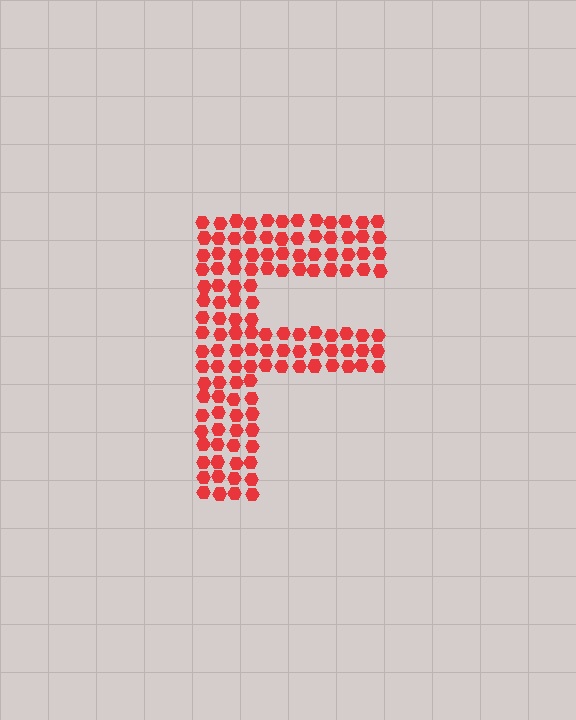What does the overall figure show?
The overall figure shows the letter F.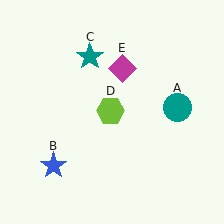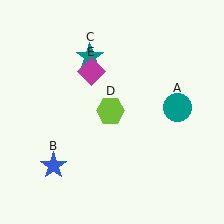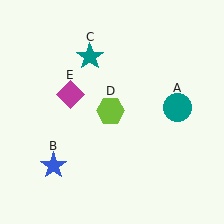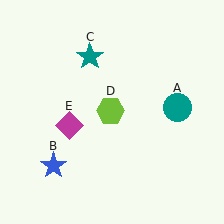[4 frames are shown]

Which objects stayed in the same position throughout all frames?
Teal circle (object A) and blue star (object B) and teal star (object C) and lime hexagon (object D) remained stationary.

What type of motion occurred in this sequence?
The magenta diamond (object E) rotated counterclockwise around the center of the scene.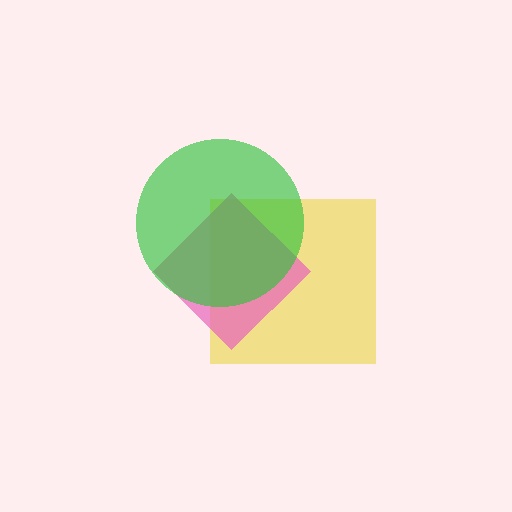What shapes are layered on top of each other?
The layered shapes are: a yellow square, a pink diamond, a green circle.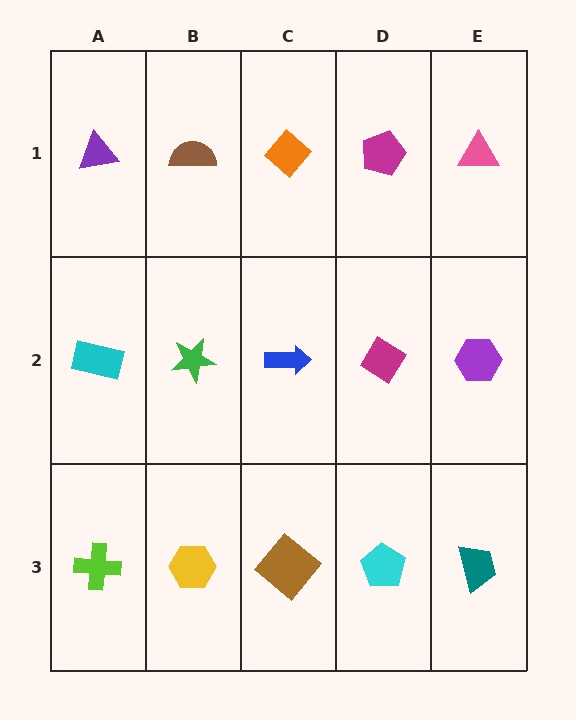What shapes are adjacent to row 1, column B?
A green star (row 2, column B), a purple triangle (row 1, column A), an orange diamond (row 1, column C).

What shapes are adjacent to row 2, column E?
A pink triangle (row 1, column E), a teal trapezoid (row 3, column E), a magenta diamond (row 2, column D).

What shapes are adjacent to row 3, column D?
A magenta diamond (row 2, column D), a brown diamond (row 3, column C), a teal trapezoid (row 3, column E).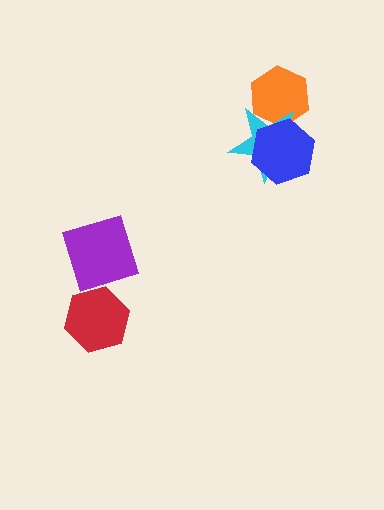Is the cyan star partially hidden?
Yes, it is partially covered by another shape.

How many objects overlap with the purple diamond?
1 object overlaps with the purple diamond.